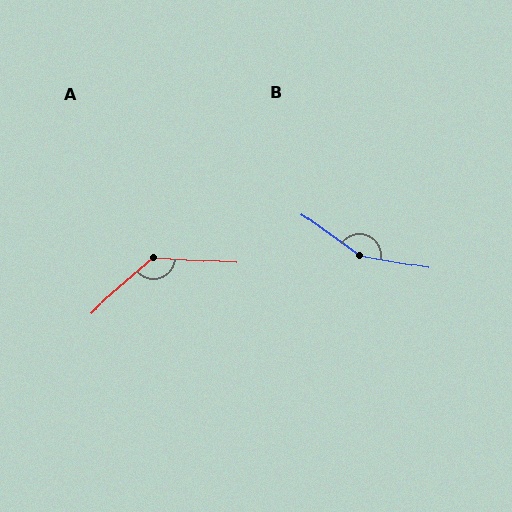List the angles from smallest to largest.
A (135°), B (154°).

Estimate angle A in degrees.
Approximately 135 degrees.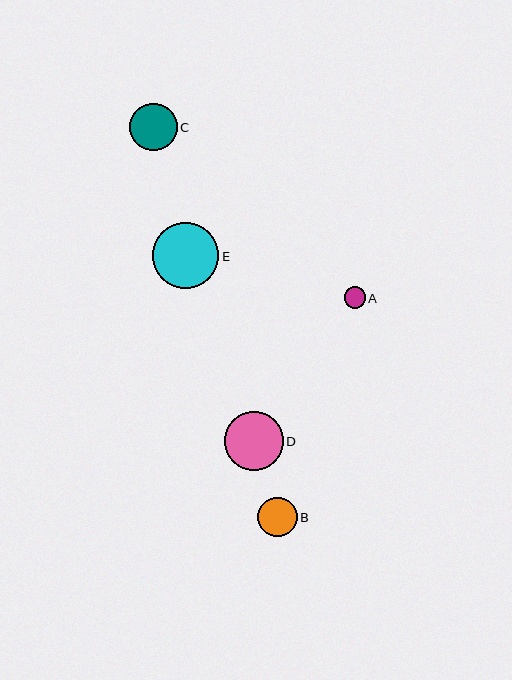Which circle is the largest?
Circle E is the largest with a size of approximately 66 pixels.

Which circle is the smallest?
Circle A is the smallest with a size of approximately 21 pixels.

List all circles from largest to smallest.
From largest to smallest: E, D, C, B, A.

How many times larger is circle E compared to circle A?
Circle E is approximately 3.1 times the size of circle A.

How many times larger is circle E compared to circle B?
Circle E is approximately 1.7 times the size of circle B.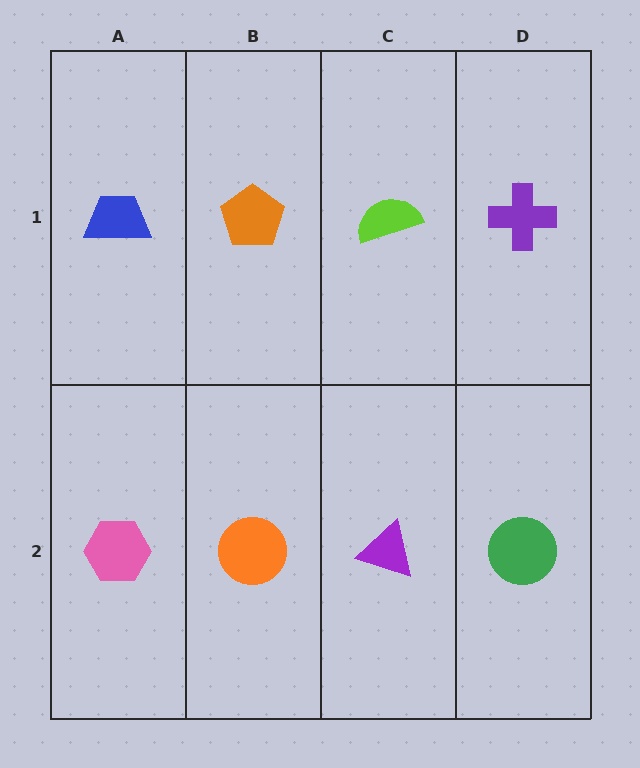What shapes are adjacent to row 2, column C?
A lime semicircle (row 1, column C), an orange circle (row 2, column B), a green circle (row 2, column D).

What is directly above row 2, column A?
A blue trapezoid.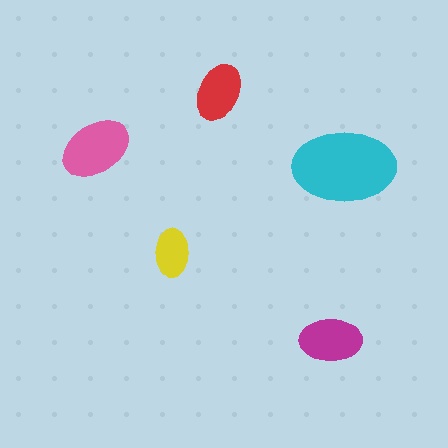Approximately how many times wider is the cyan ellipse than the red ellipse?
About 2 times wider.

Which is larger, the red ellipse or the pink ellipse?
The pink one.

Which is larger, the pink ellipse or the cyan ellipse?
The cyan one.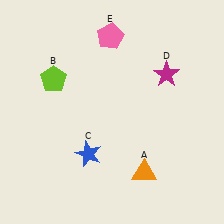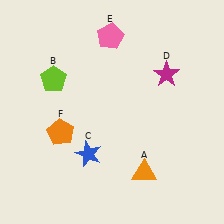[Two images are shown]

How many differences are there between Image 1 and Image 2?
There is 1 difference between the two images.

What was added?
An orange pentagon (F) was added in Image 2.